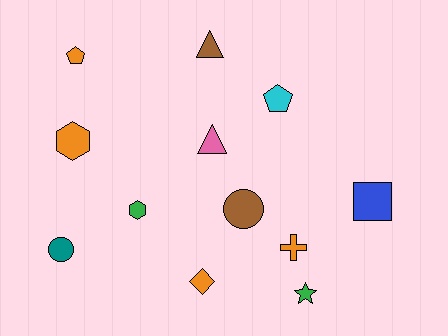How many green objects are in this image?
There are 2 green objects.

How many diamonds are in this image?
There is 1 diamond.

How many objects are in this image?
There are 12 objects.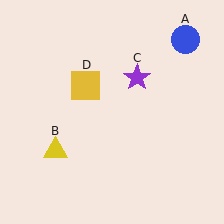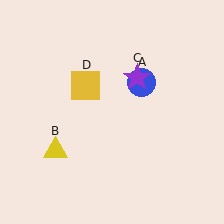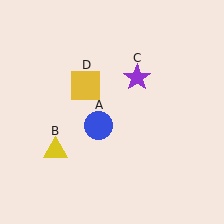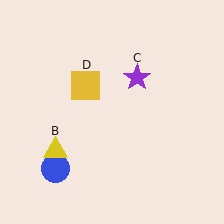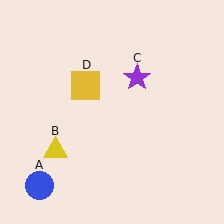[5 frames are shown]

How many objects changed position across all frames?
1 object changed position: blue circle (object A).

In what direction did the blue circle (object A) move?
The blue circle (object A) moved down and to the left.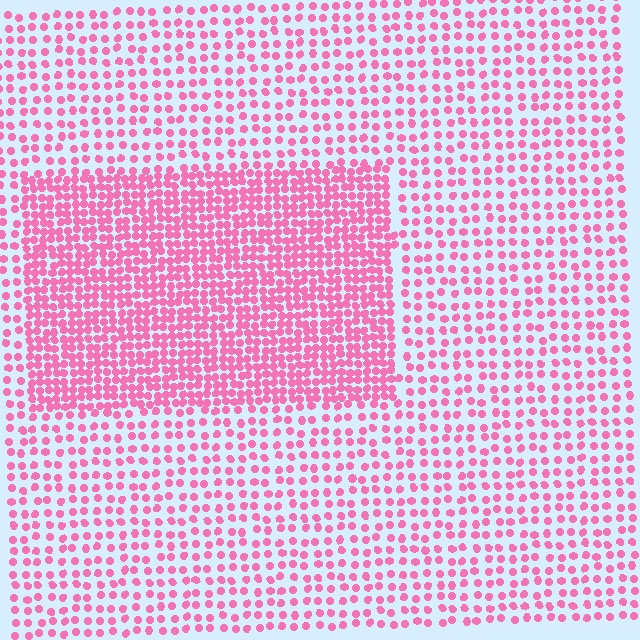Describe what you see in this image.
The image contains small pink elements arranged at two different densities. A rectangle-shaped region is visible where the elements are more densely packed than the surrounding area.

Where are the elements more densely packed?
The elements are more densely packed inside the rectangle boundary.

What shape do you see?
I see a rectangle.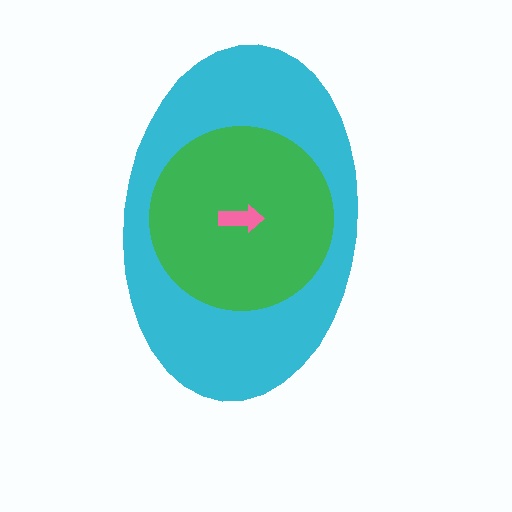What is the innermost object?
The pink arrow.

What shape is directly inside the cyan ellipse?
The green circle.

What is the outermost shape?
The cyan ellipse.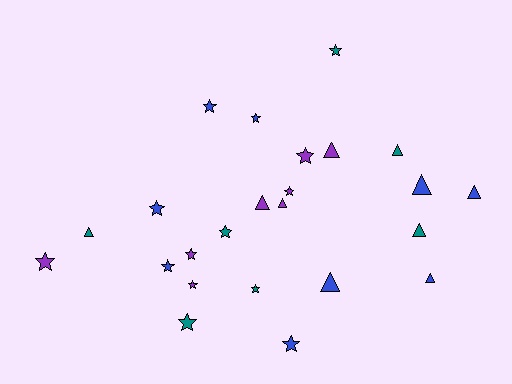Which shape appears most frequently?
Star, with 14 objects.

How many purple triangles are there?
There are 3 purple triangles.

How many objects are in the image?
There are 24 objects.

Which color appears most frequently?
Blue, with 9 objects.